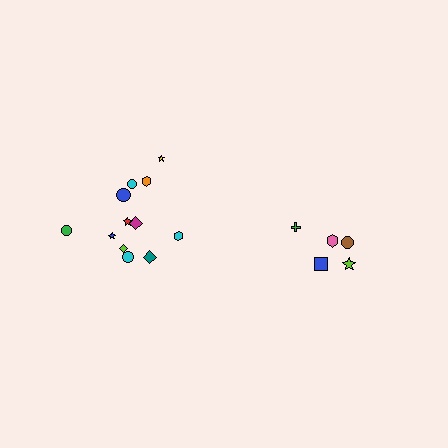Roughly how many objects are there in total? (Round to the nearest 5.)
Roughly 15 objects in total.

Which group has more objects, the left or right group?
The left group.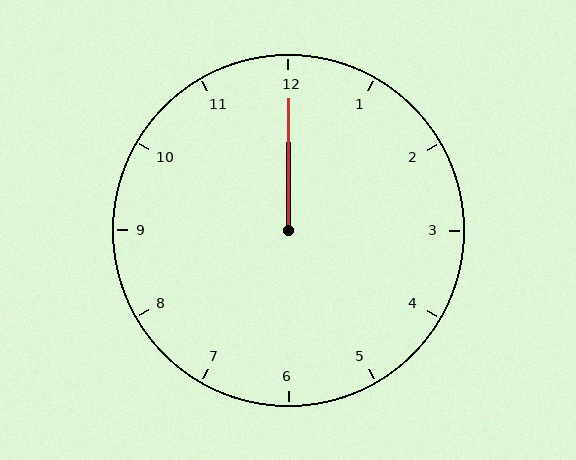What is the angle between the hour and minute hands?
Approximately 0 degrees.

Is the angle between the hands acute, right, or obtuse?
It is acute.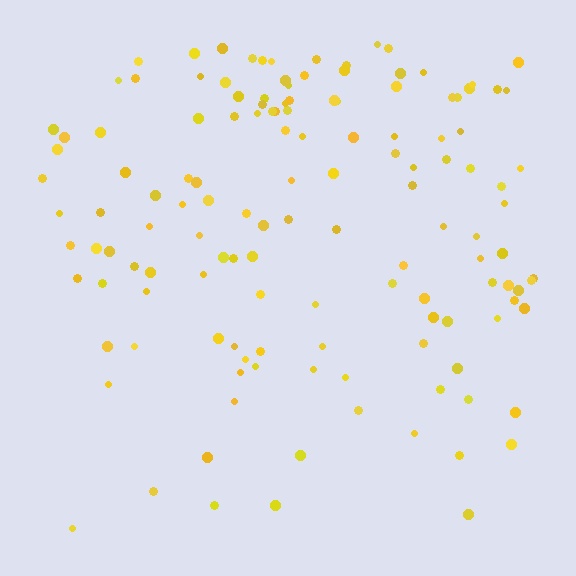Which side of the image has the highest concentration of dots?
The top.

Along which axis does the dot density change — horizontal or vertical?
Vertical.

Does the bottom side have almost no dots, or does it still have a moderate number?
Still a moderate number, just noticeably fewer than the top.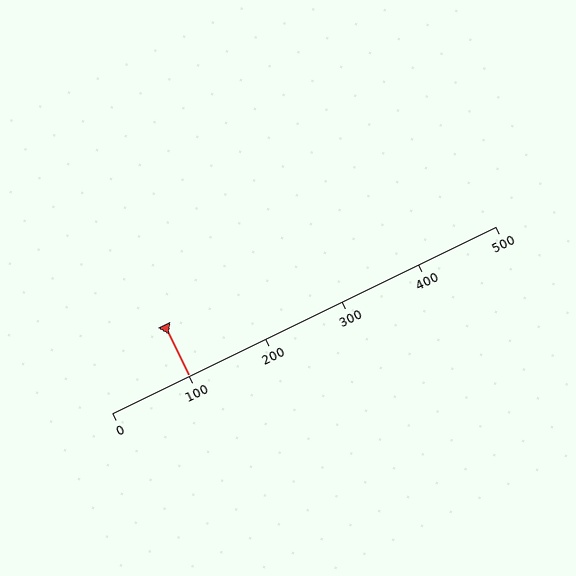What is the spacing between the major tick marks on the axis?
The major ticks are spaced 100 apart.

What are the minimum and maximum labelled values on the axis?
The axis runs from 0 to 500.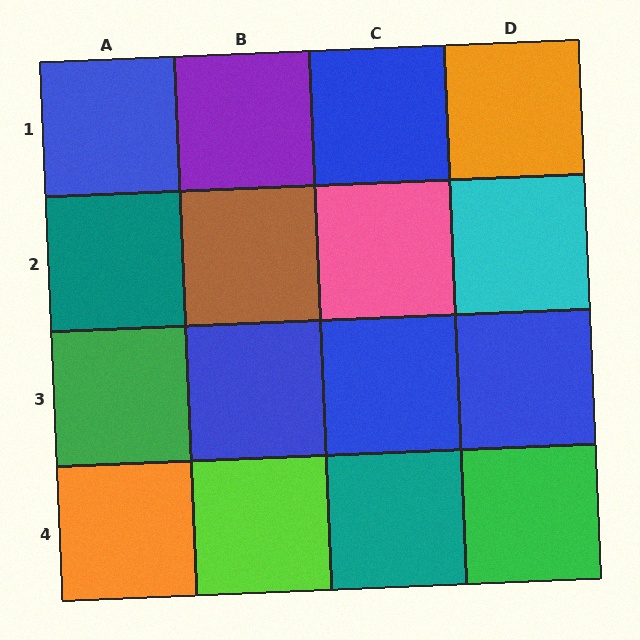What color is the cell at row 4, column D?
Green.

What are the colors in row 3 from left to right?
Green, blue, blue, blue.